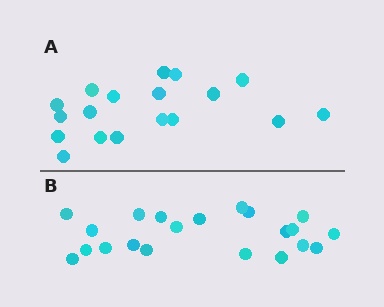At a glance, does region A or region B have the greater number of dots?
Region B (the bottom region) has more dots.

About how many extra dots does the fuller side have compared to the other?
Region B has just a few more — roughly 2 or 3 more dots than region A.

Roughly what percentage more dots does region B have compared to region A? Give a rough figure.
About 15% more.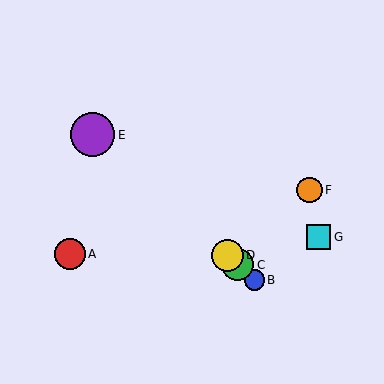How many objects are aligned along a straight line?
4 objects (B, C, D, E) are aligned along a straight line.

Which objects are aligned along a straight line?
Objects B, C, D, E are aligned along a straight line.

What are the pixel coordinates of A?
Object A is at (70, 254).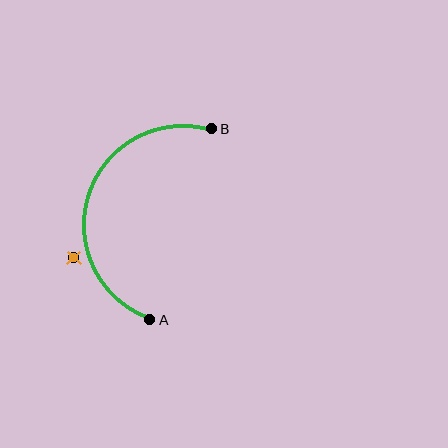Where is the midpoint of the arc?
The arc midpoint is the point on the curve farthest from the straight line joining A and B. It sits to the left of that line.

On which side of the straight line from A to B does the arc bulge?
The arc bulges to the left of the straight line connecting A and B.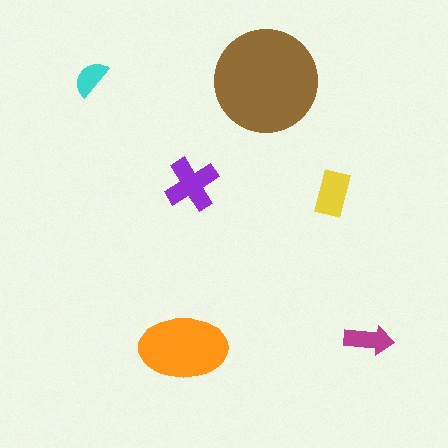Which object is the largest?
The brown circle.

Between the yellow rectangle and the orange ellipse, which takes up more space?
The orange ellipse.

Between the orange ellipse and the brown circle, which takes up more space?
The brown circle.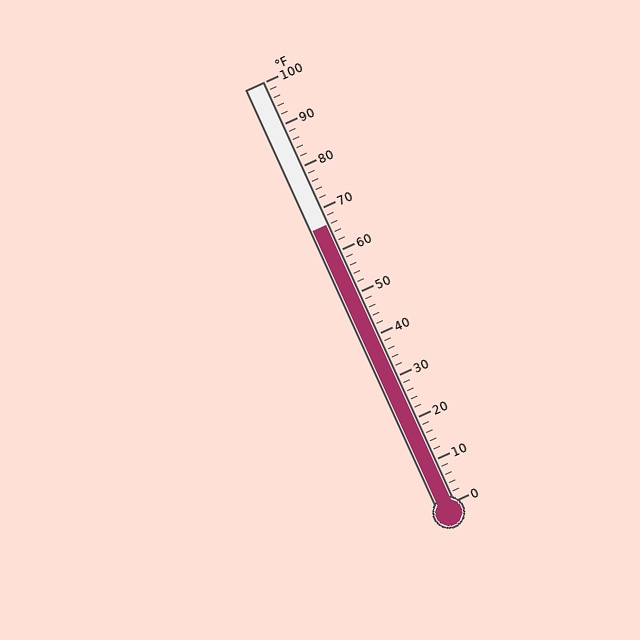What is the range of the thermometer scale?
The thermometer scale ranges from 0°F to 100°F.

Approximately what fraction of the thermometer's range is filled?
The thermometer is filled to approximately 65% of its range.